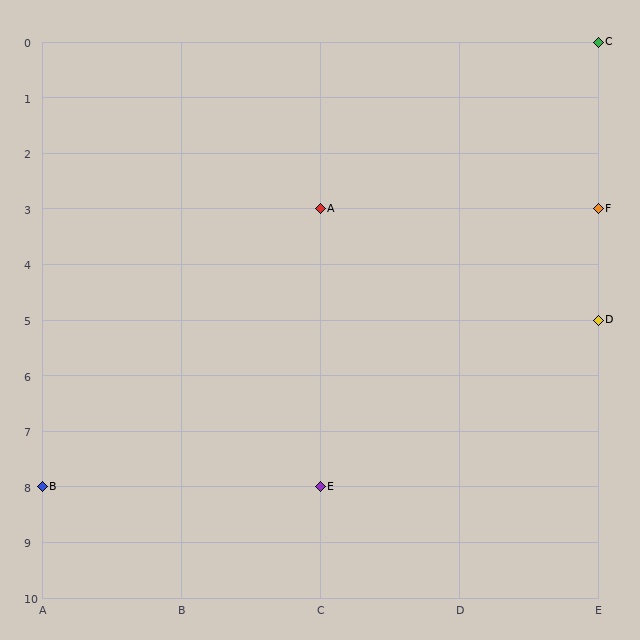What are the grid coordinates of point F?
Point F is at grid coordinates (E, 3).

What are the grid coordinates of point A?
Point A is at grid coordinates (C, 3).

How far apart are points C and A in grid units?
Points C and A are 2 columns and 3 rows apart (about 3.6 grid units diagonally).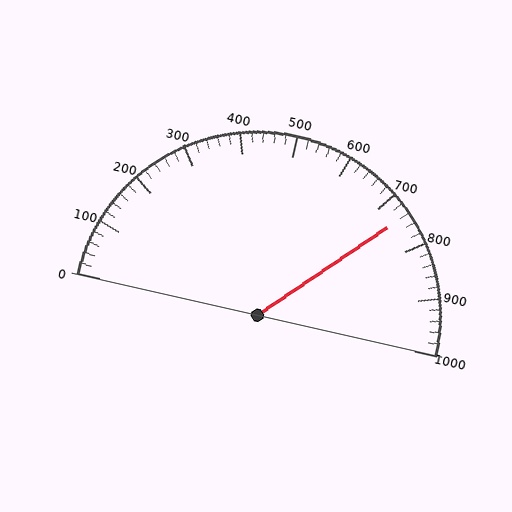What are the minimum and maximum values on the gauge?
The gauge ranges from 0 to 1000.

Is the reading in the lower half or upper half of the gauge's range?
The reading is in the upper half of the range (0 to 1000).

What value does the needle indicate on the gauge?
The needle indicates approximately 740.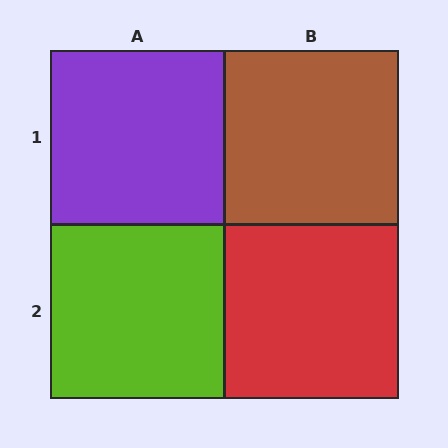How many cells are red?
1 cell is red.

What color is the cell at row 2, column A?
Lime.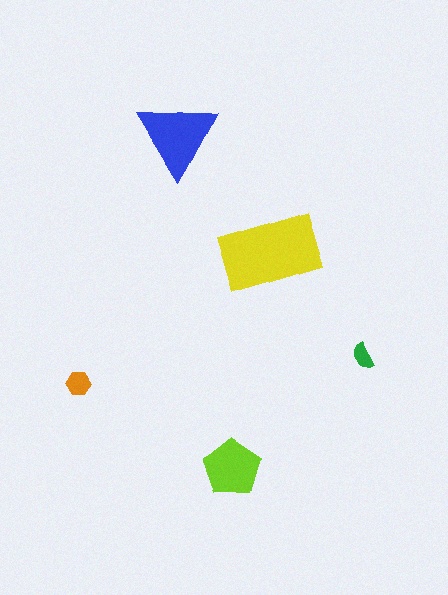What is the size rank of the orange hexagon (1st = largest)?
4th.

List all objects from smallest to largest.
The green semicircle, the orange hexagon, the lime pentagon, the blue triangle, the yellow rectangle.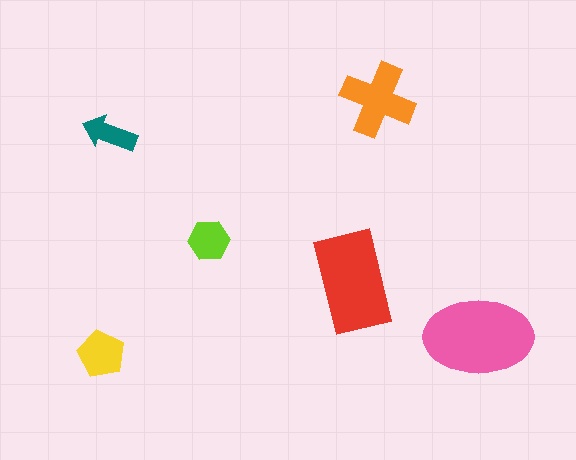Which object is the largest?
The pink ellipse.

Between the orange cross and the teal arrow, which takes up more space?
The orange cross.